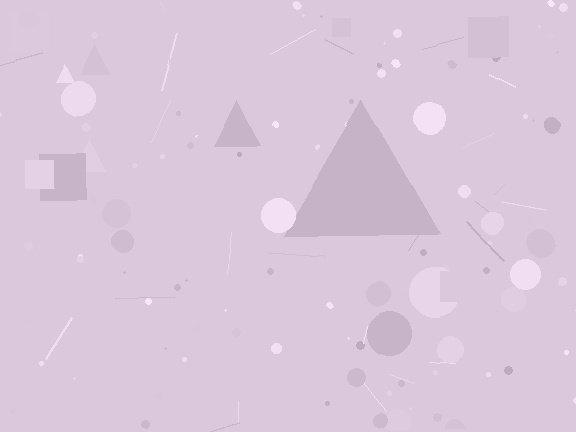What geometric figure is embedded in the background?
A triangle is embedded in the background.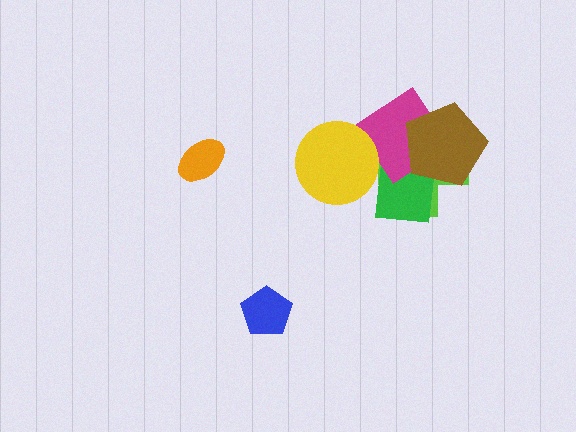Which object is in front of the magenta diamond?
The brown pentagon is in front of the magenta diamond.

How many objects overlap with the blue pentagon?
0 objects overlap with the blue pentagon.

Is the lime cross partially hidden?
Yes, it is partially covered by another shape.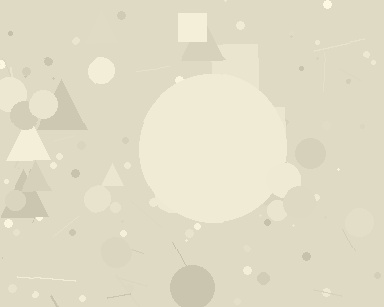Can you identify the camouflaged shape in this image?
The camouflaged shape is a circle.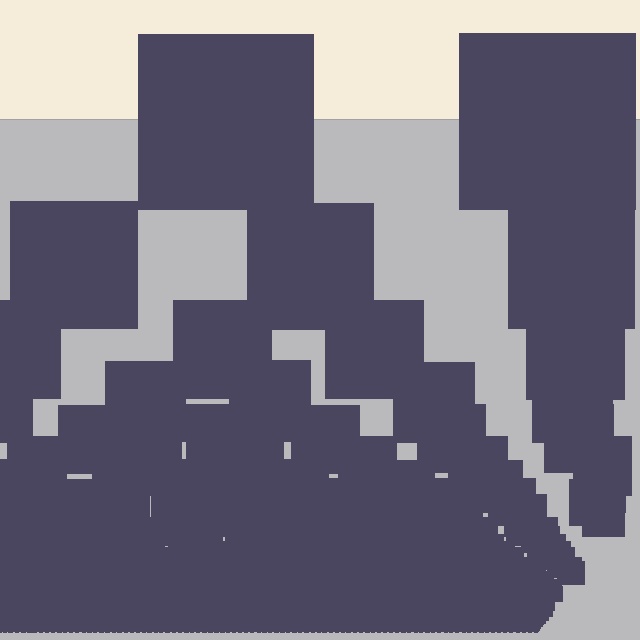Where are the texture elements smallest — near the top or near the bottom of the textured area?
Near the bottom.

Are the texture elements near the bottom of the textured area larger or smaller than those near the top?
Smaller. The gradient is inverted — elements near the bottom are smaller and denser.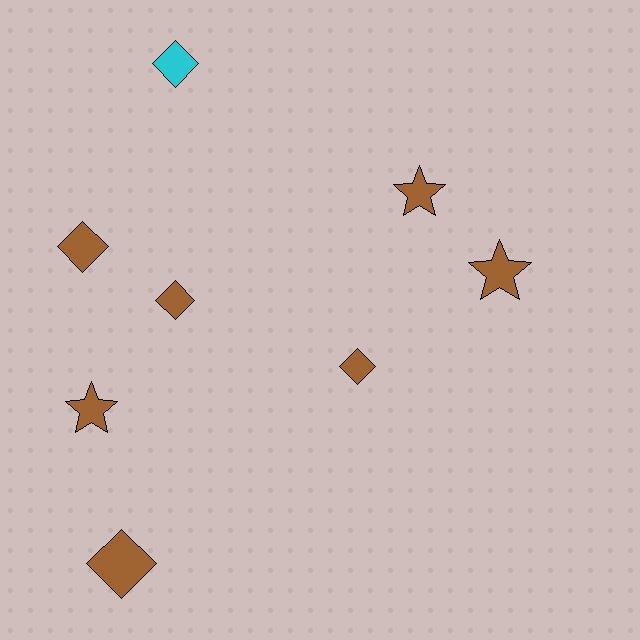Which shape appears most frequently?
Diamond, with 5 objects.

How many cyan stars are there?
There are no cyan stars.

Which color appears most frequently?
Brown, with 7 objects.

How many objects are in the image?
There are 8 objects.